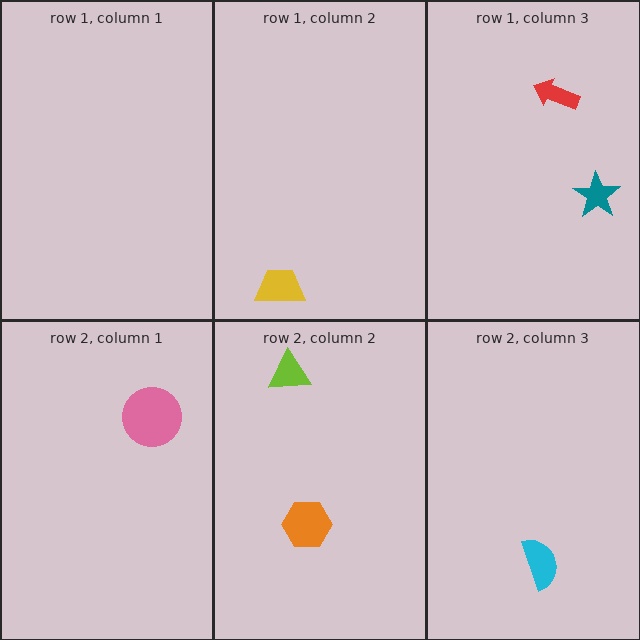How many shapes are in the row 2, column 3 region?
1.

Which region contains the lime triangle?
The row 2, column 2 region.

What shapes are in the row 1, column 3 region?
The red arrow, the teal star.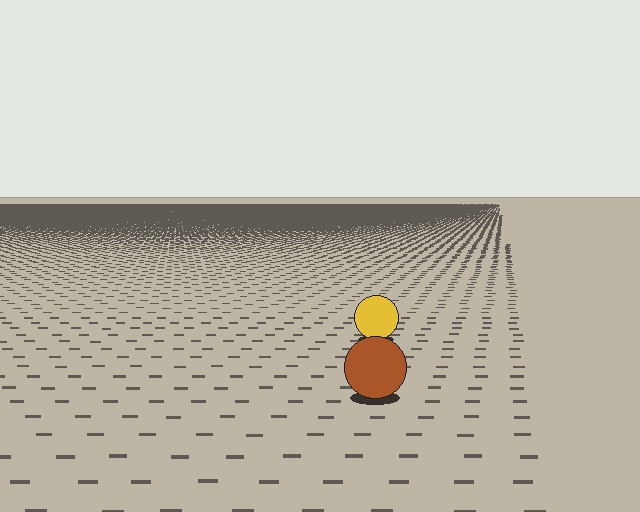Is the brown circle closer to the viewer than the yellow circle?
Yes. The brown circle is closer — you can tell from the texture gradient: the ground texture is coarser near it.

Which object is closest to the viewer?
The brown circle is closest. The texture marks near it are larger and more spread out.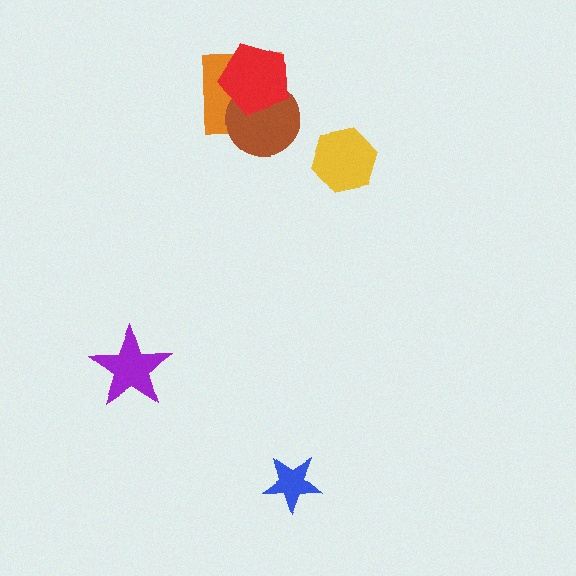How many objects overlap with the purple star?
0 objects overlap with the purple star.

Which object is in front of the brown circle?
The red pentagon is in front of the brown circle.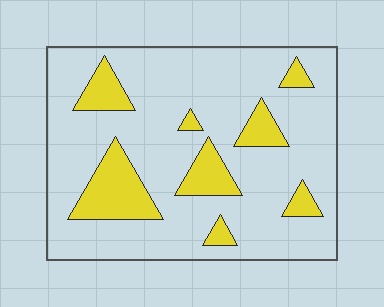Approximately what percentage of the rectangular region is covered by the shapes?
Approximately 20%.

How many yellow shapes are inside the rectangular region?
8.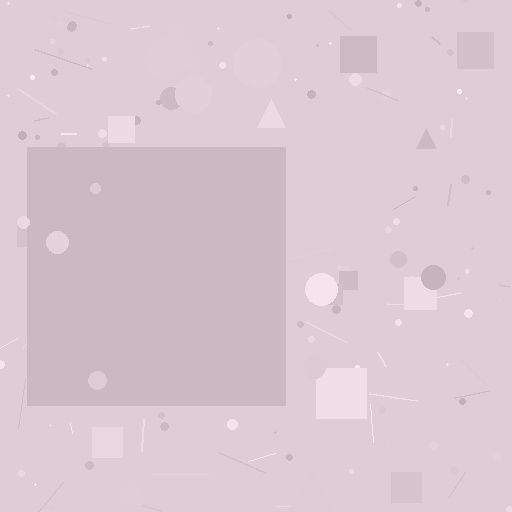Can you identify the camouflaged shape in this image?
The camouflaged shape is a square.